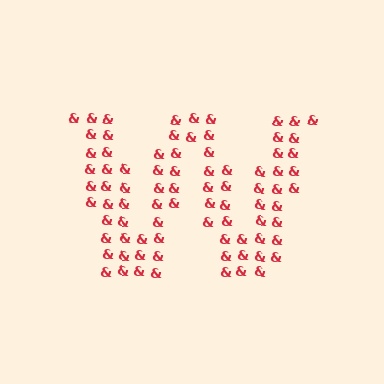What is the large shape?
The large shape is the letter W.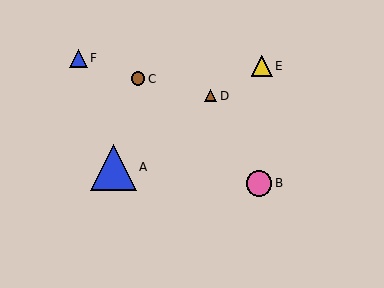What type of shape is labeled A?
Shape A is a blue triangle.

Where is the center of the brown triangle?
The center of the brown triangle is at (211, 96).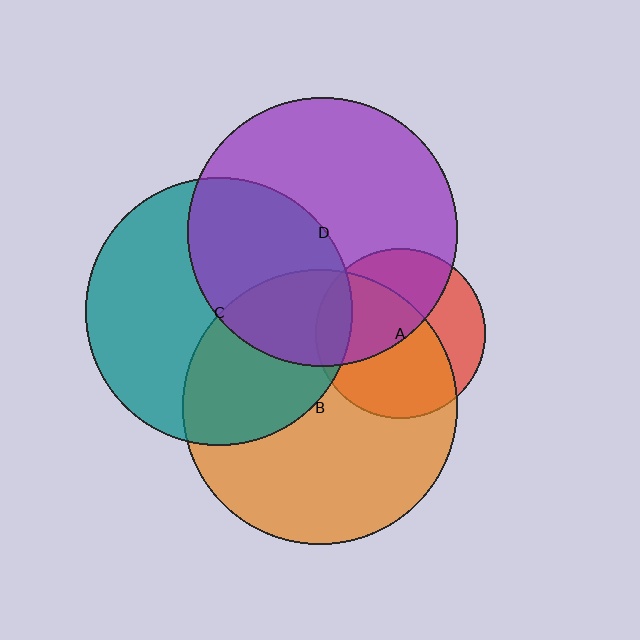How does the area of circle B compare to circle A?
Approximately 2.6 times.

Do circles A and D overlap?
Yes.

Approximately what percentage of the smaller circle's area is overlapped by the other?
Approximately 50%.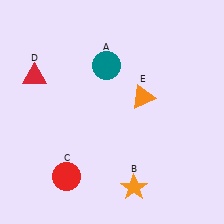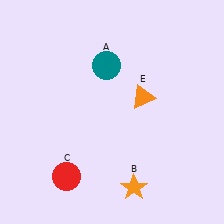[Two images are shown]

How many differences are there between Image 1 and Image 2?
There is 1 difference between the two images.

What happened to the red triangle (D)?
The red triangle (D) was removed in Image 2. It was in the top-left area of Image 1.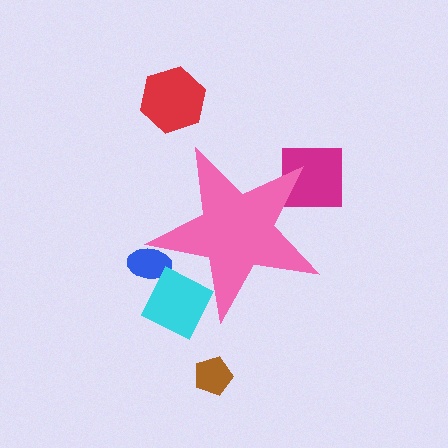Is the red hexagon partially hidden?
No, the red hexagon is fully visible.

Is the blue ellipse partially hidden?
Yes, the blue ellipse is partially hidden behind the pink star.